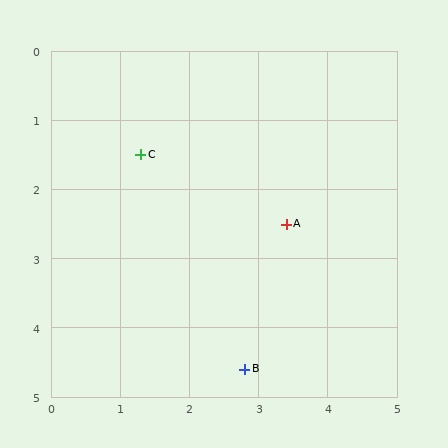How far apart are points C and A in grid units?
Points C and A are about 2.3 grid units apart.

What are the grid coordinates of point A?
Point A is at approximately (3.4, 2.5).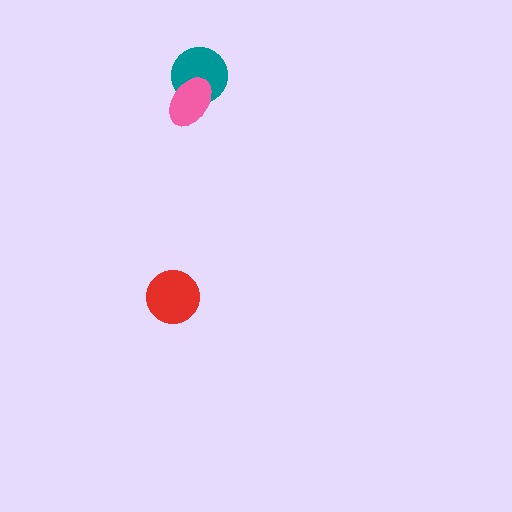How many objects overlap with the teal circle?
1 object overlaps with the teal circle.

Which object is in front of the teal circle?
The pink ellipse is in front of the teal circle.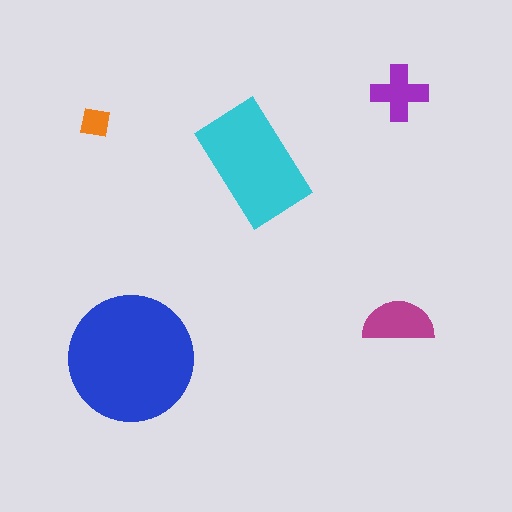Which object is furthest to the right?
The purple cross is rightmost.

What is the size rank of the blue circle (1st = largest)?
1st.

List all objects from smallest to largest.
The orange square, the purple cross, the magenta semicircle, the cyan rectangle, the blue circle.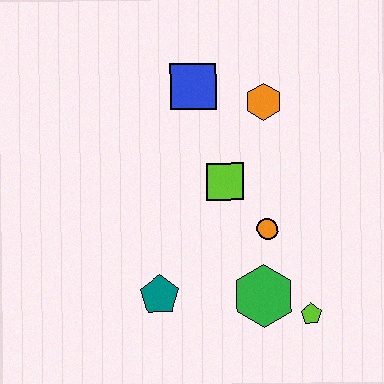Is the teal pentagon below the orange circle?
Yes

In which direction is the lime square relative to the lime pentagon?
The lime square is above the lime pentagon.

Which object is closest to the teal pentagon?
The green hexagon is closest to the teal pentagon.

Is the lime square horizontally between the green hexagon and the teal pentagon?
Yes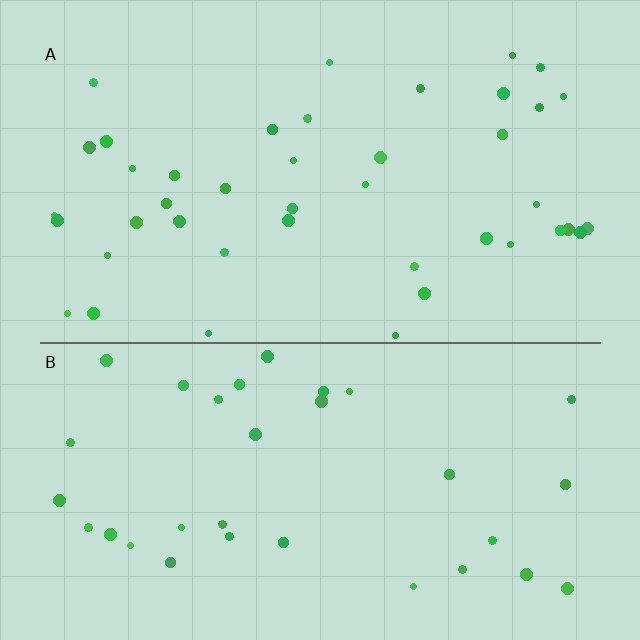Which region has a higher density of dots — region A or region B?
A (the top).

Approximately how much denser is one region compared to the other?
Approximately 1.3× — region A over region B.